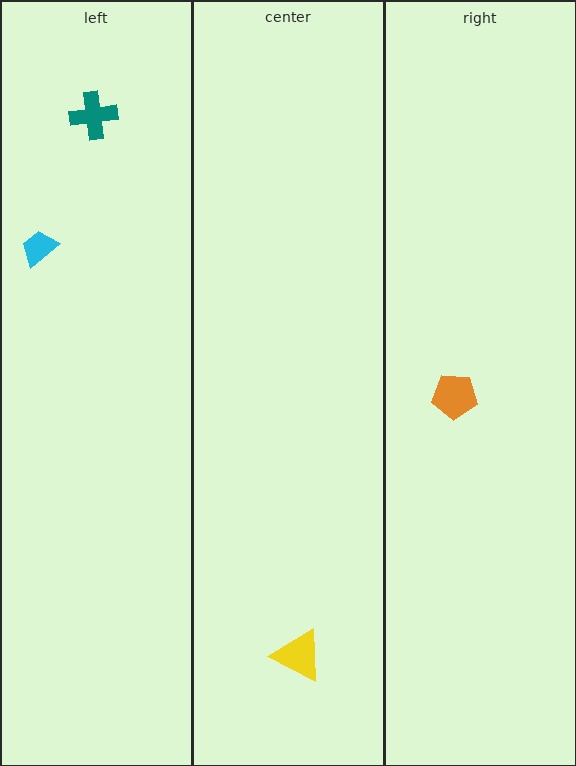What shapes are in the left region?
The cyan trapezoid, the teal cross.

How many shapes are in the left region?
2.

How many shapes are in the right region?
1.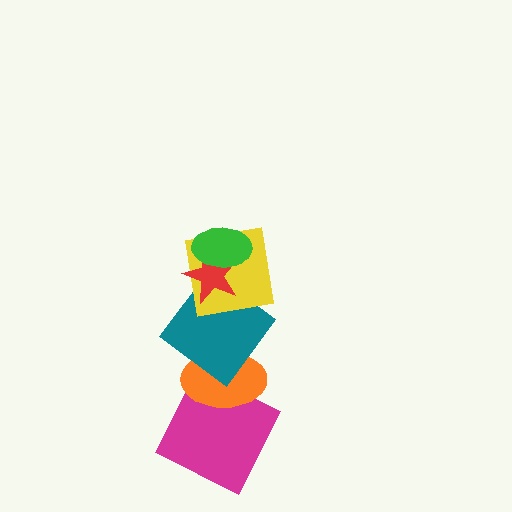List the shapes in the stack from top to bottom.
From top to bottom: the green ellipse, the red star, the yellow square, the teal diamond, the orange ellipse, the magenta square.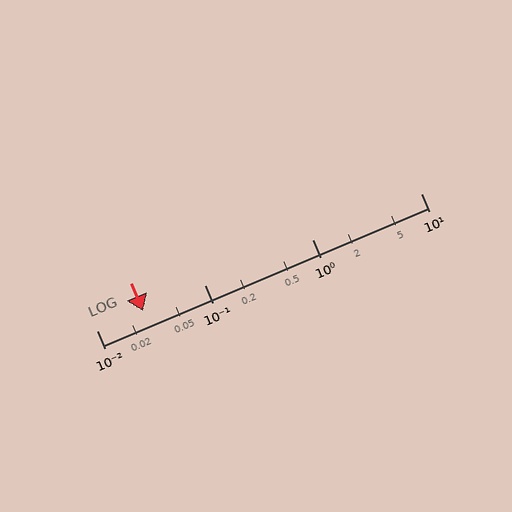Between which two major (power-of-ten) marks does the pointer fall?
The pointer is between 0.01 and 0.1.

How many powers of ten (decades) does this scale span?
The scale spans 3 decades, from 0.01 to 10.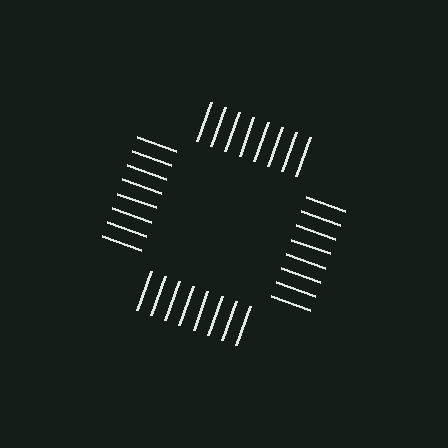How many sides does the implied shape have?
4 sides — the line-ends trace a square.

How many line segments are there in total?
32 — 8 along each of the 4 edges.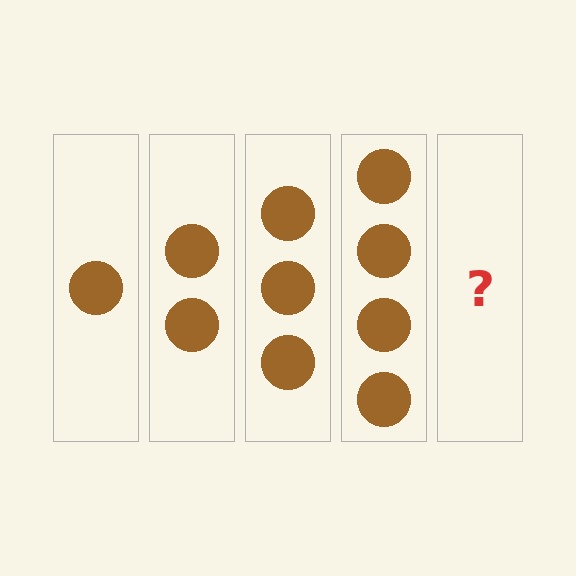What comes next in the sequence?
The next element should be 5 circles.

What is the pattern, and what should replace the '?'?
The pattern is that each step adds one more circle. The '?' should be 5 circles.